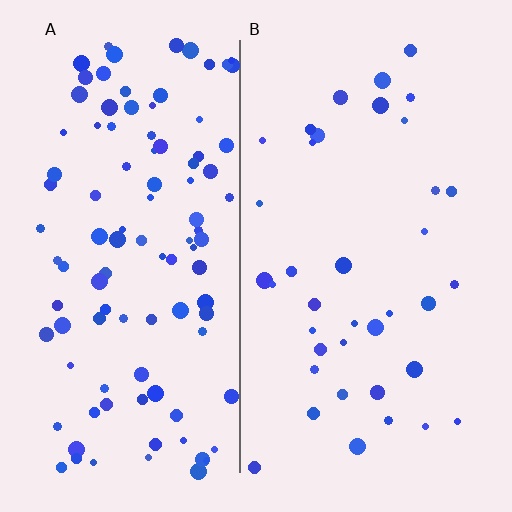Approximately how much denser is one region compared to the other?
Approximately 2.7× — region A over region B.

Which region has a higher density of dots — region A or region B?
A (the left).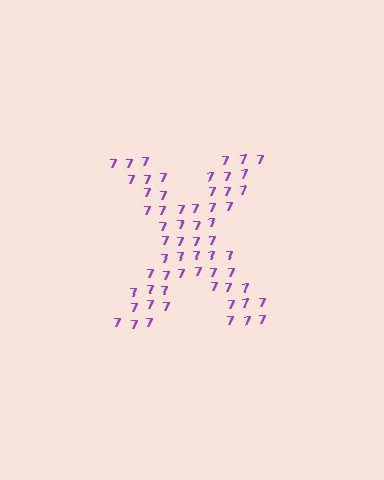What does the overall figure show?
The overall figure shows the letter X.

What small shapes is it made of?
It is made of small digit 7's.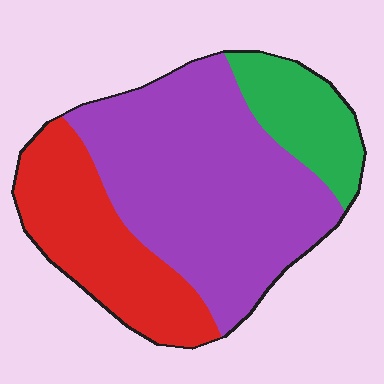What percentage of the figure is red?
Red covers about 30% of the figure.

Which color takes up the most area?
Purple, at roughly 55%.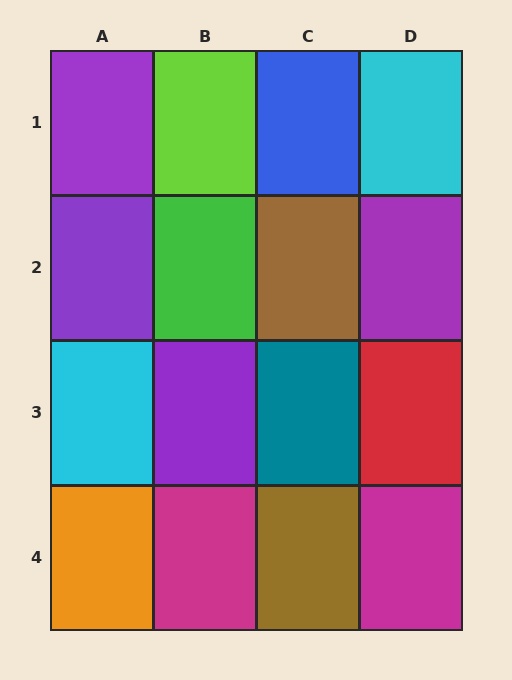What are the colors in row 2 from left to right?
Purple, green, brown, purple.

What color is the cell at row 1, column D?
Cyan.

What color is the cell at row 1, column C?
Blue.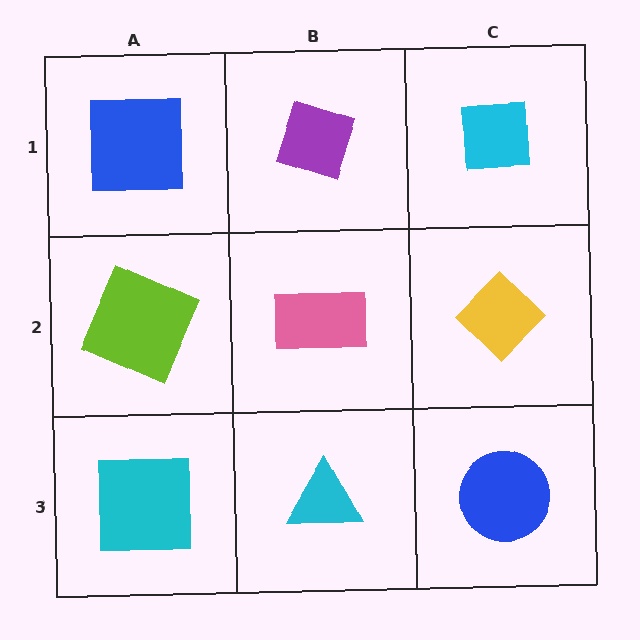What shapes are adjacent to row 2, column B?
A purple diamond (row 1, column B), a cyan triangle (row 3, column B), a lime square (row 2, column A), a yellow diamond (row 2, column C).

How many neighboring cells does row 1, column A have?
2.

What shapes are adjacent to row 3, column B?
A pink rectangle (row 2, column B), a cyan square (row 3, column A), a blue circle (row 3, column C).